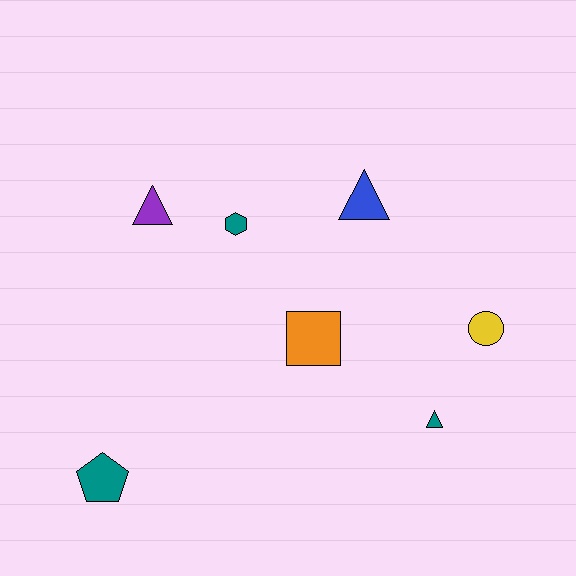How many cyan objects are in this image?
There are no cyan objects.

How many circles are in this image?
There is 1 circle.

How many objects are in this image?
There are 7 objects.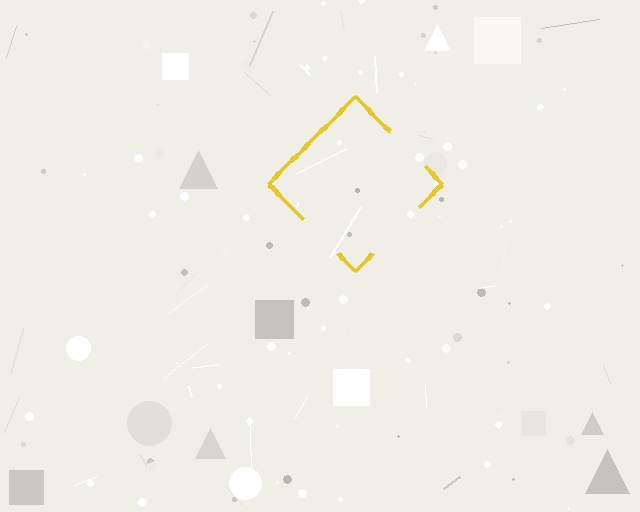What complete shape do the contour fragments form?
The contour fragments form a diamond.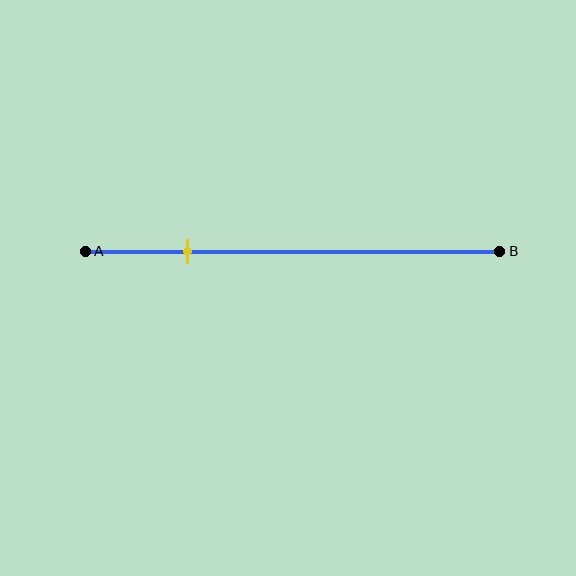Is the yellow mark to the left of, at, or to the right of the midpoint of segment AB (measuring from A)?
The yellow mark is to the left of the midpoint of segment AB.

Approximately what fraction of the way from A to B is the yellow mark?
The yellow mark is approximately 25% of the way from A to B.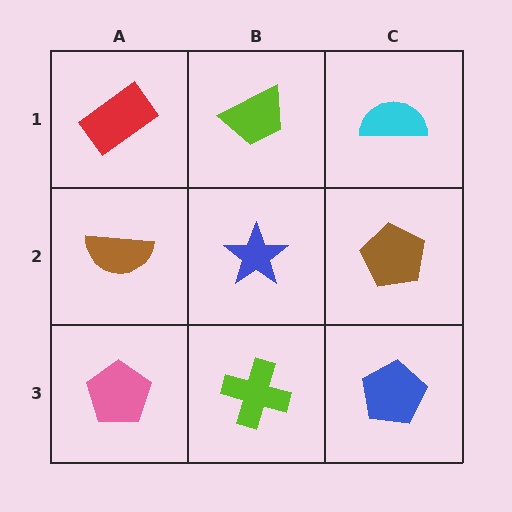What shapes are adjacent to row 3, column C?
A brown pentagon (row 2, column C), a lime cross (row 3, column B).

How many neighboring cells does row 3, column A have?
2.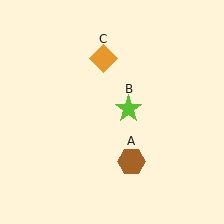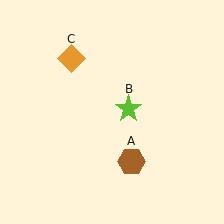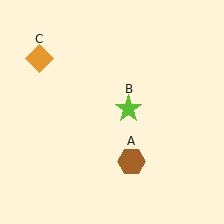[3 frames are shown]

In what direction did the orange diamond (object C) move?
The orange diamond (object C) moved left.